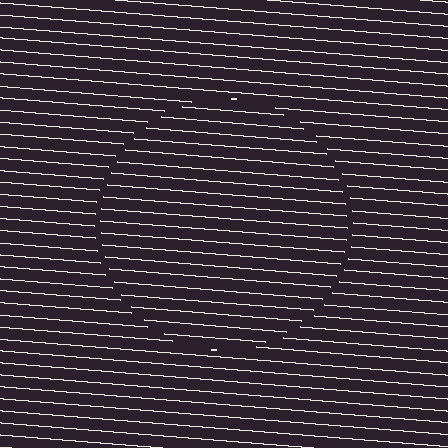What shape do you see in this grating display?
An illusory circle. The interior of the shape contains the same grating, shifted by half a period — the contour is defined by the phase discontinuity where line-ends from the inner and outer gratings abut.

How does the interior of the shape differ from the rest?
The interior of the shape contains the same grating, shifted by half a period — the contour is defined by the phase discontinuity where line-ends from the inner and outer gratings abut.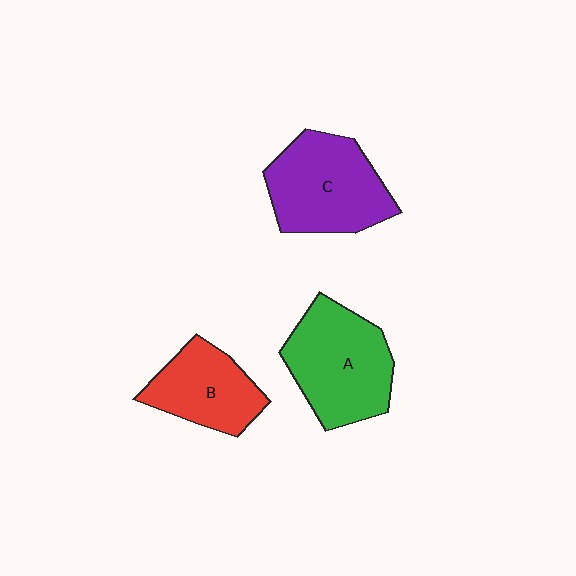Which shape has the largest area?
Shape A (green).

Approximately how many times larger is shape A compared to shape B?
Approximately 1.4 times.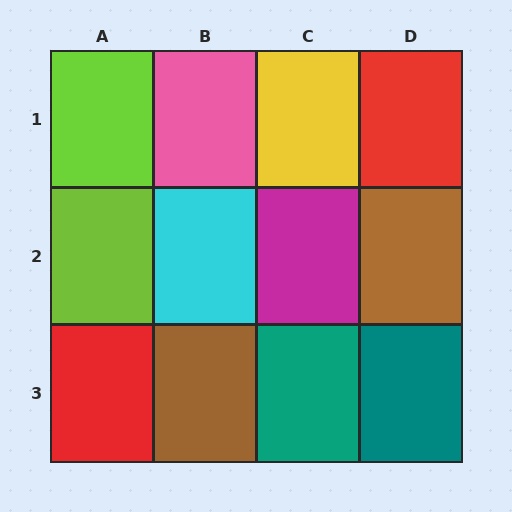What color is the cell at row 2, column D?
Brown.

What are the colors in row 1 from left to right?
Lime, pink, yellow, red.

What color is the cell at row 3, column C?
Teal.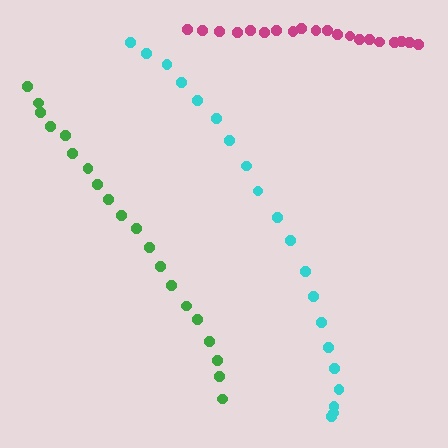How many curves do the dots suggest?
There are 3 distinct paths.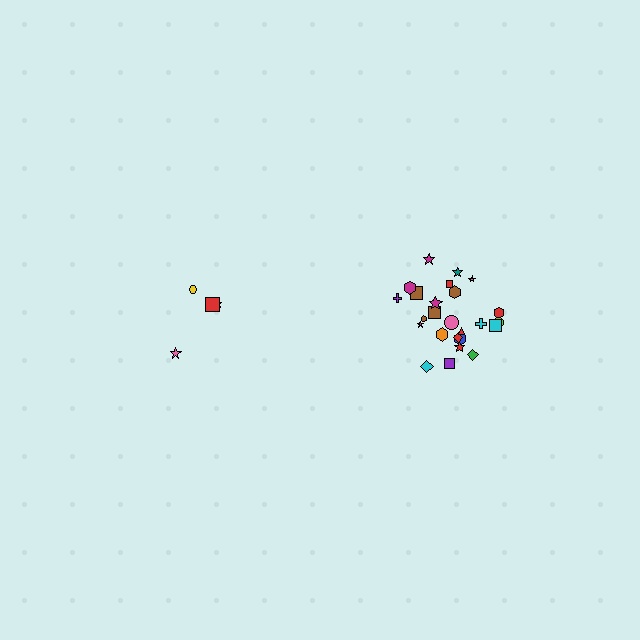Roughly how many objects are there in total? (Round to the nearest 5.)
Roughly 30 objects in total.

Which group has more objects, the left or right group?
The right group.